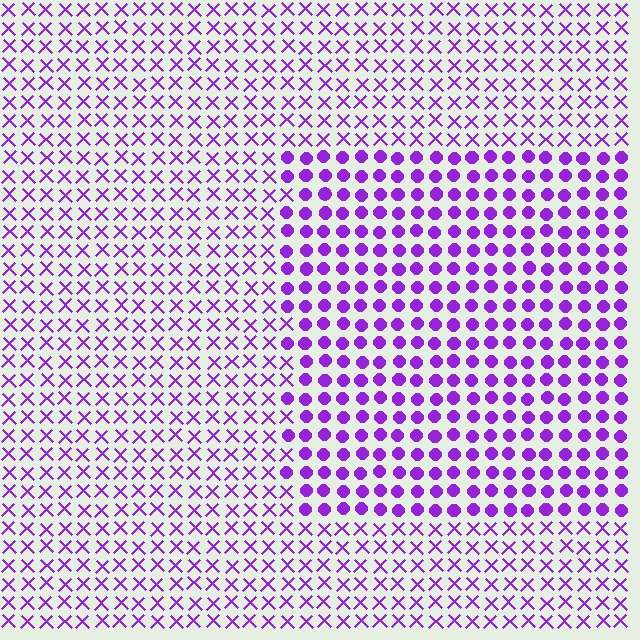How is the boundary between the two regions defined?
The boundary is defined by a change in element shape: circles inside vs. X marks outside. All elements share the same color and spacing.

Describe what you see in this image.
The image is filled with small purple elements arranged in a uniform grid. A rectangle-shaped region contains circles, while the surrounding area contains X marks. The boundary is defined purely by the change in element shape.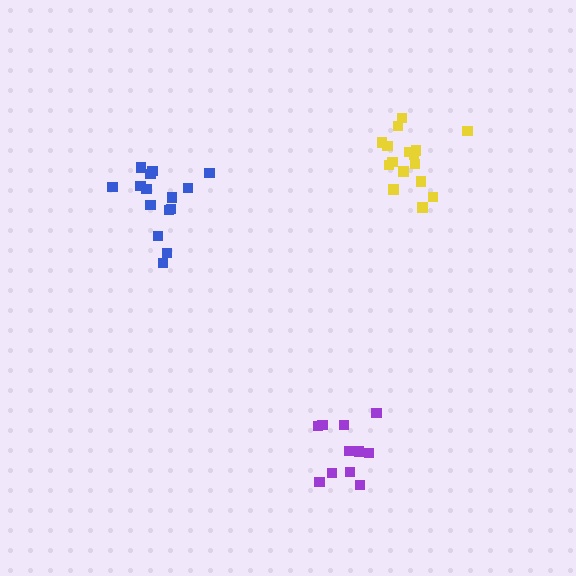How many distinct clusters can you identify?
There are 3 distinct clusters.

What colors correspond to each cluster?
The clusters are colored: blue, purple, yellow.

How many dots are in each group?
Group 1: 15 dots, Group 2: 11 dots, Group 3: 16 dots (42 total).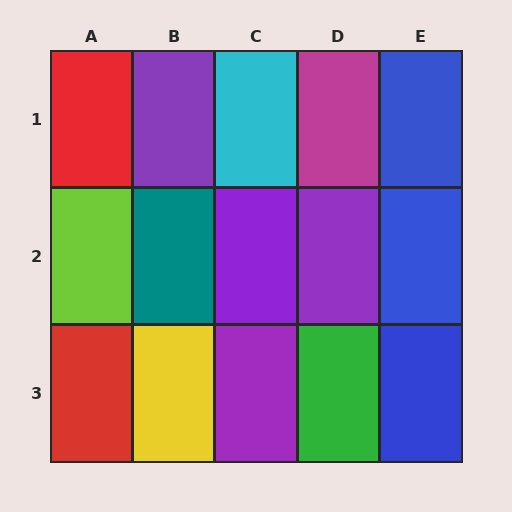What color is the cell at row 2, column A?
Lime.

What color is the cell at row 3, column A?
Red.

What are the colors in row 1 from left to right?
Red, purple, cyan, magenta, blue.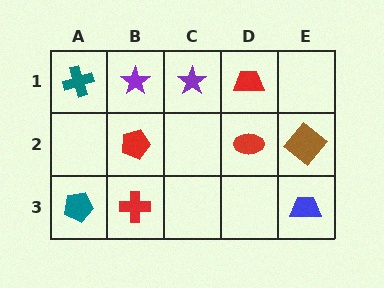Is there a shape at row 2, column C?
No, that cell is empty.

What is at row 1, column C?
A purple star.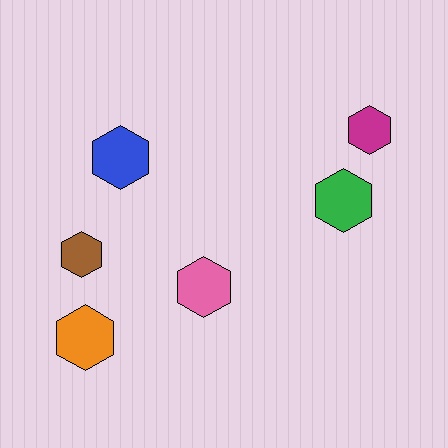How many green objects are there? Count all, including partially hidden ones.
There is 1 green object.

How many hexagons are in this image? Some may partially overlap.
There are 6 hexagons.